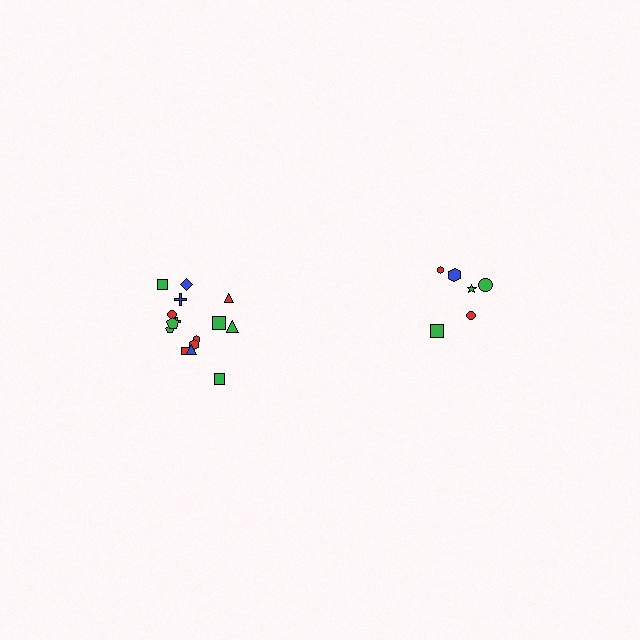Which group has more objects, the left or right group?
The left group.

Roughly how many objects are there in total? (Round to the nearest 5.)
Roughly 20 objects in total.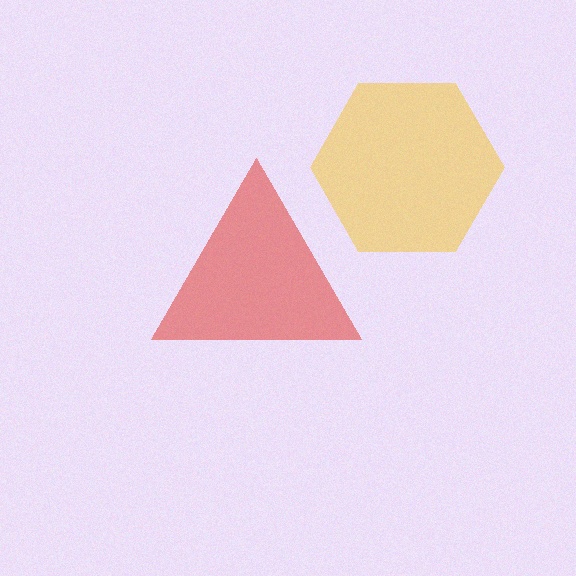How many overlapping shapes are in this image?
There are 2 overlapping shapes in the image.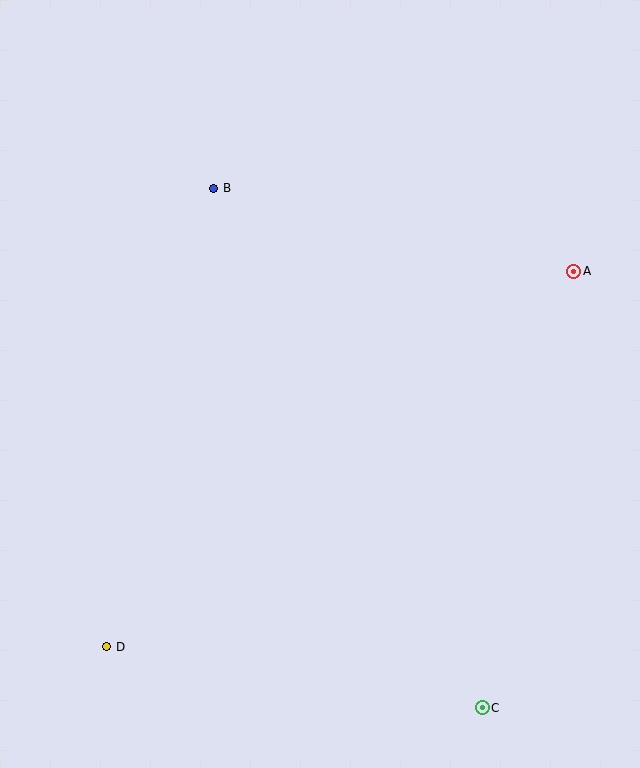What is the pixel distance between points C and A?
The distance between C and A is 446 pixels.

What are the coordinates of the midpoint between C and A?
The midpoint between C and A is at (528, 489).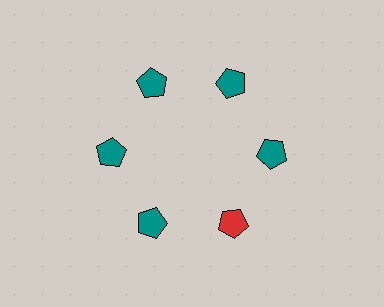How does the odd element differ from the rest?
It has a different color: red instead of teal.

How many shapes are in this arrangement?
There are 6 shapes arranged in a ring pattern.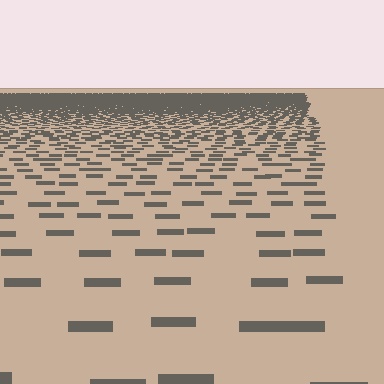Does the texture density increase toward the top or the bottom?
Density increases toward the top.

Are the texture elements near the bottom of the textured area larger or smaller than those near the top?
Larger. Near the bottom, elements are closer to the viewer and appear at a bigger on-screen size.